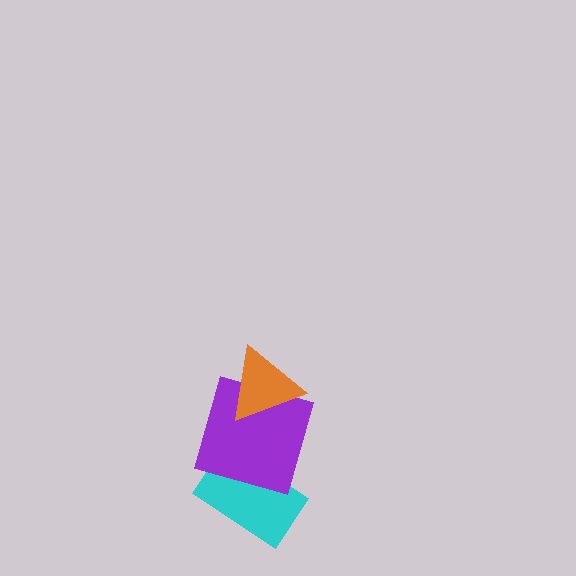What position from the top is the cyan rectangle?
The cyan rectangle is 3rd from the top.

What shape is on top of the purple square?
The orange triangle is on top of the purple square.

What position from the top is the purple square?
The purple square is 2nd from the top.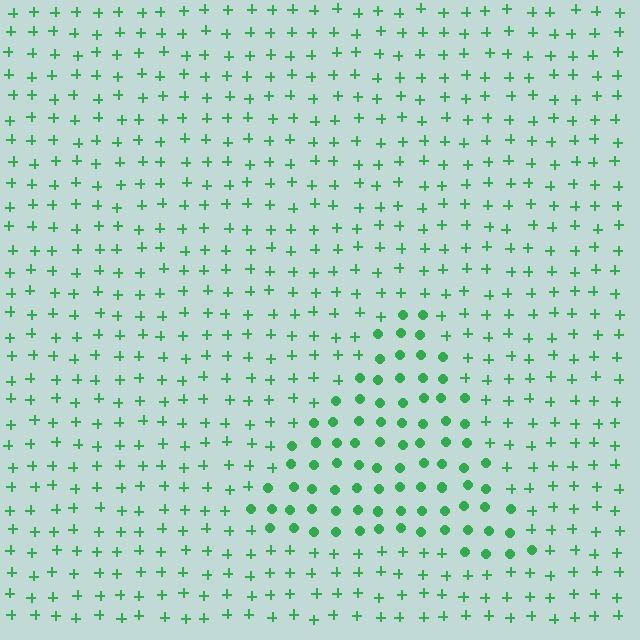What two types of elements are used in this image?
The image uses circles inside the triangle region and plus signs outside it.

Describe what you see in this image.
The image is filled with small green elements arranged in a uniform grid. A triangle-shaped region contains circles, while the surrounding area contains plus signs. The boundary is defined purely by the change in element shape.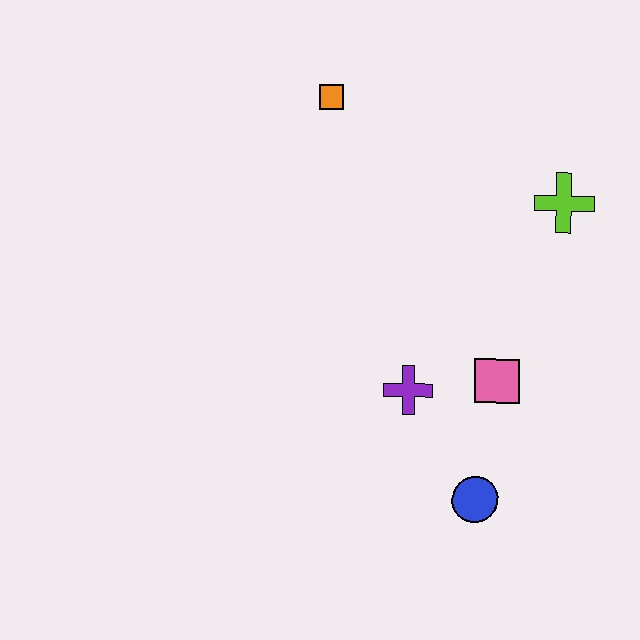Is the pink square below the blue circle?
No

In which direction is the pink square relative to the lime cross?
The pink square is below the lime cross.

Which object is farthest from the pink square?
The orange square is farthest from the pink square.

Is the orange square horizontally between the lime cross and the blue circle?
No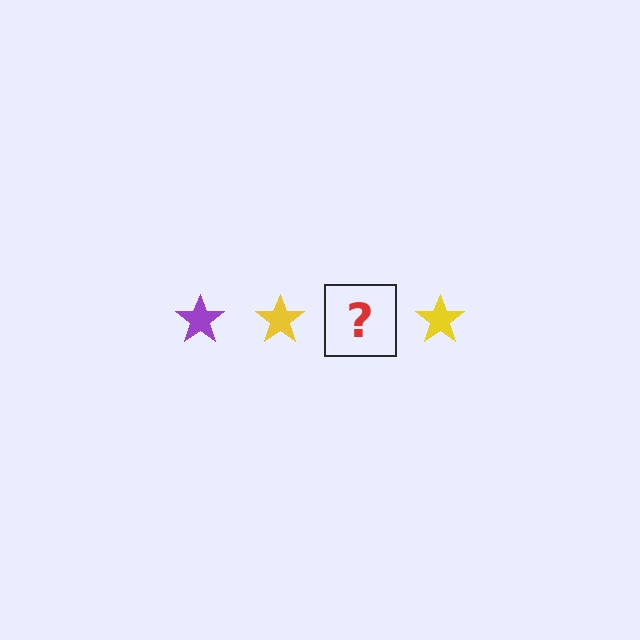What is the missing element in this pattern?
The missing element is a purple star.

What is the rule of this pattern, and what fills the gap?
The rule is that the pattern cycles through purple, yellow stars. The gap should be filled with a purple star.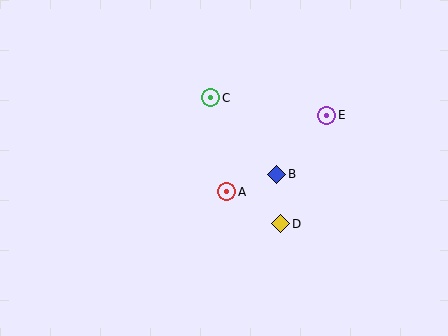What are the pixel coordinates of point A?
Point A is at (227, 192).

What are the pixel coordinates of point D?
Point D is at (281, 224).